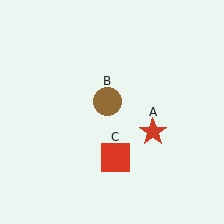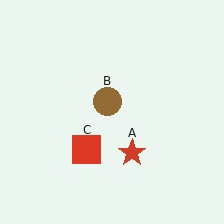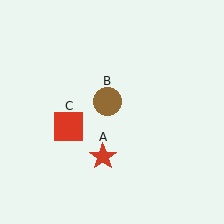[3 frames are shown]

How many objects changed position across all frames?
2 objects changed position: red star (object A), red square (object C).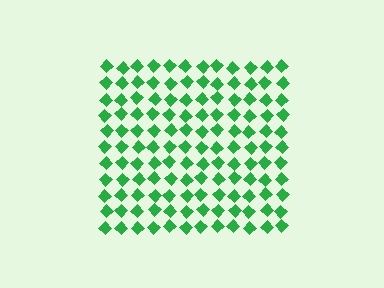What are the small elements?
The small elements are diamonds.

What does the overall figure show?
The overall figure shows a square.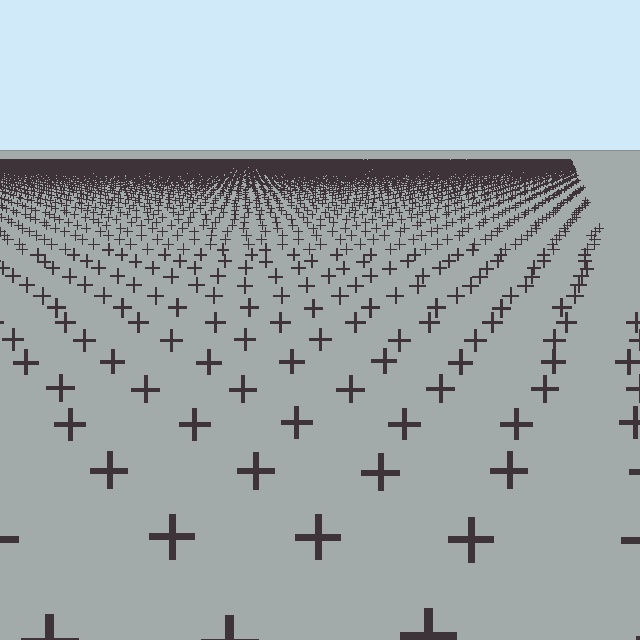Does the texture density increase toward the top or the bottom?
Density increases toward the top.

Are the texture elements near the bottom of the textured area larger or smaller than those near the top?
Larger. Near the bottom, elements are closer to the viewer and appear at a bigger on-screen size.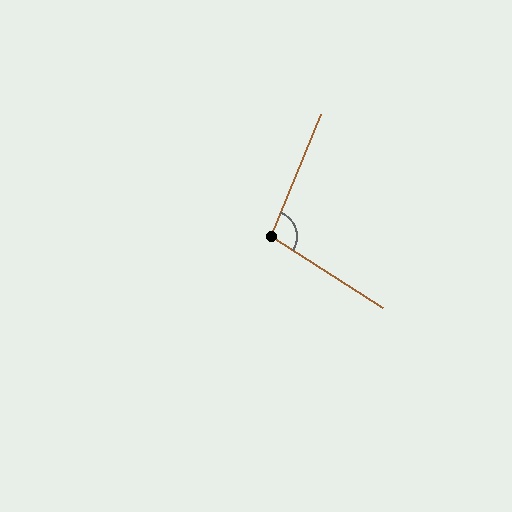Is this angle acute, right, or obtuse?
It is obtuse.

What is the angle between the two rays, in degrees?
Approximately 101 degrees.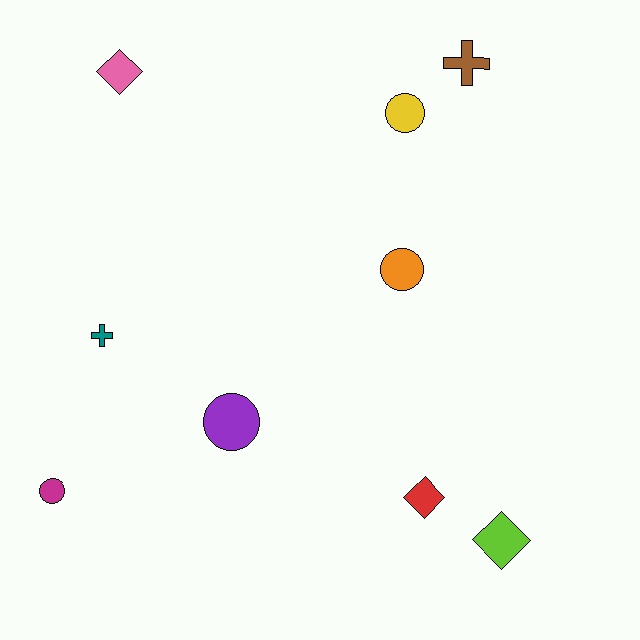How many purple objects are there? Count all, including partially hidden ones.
There is 1 purple object.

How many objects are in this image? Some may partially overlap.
There are 9 objects.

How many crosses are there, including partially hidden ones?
There are 2 crosses.